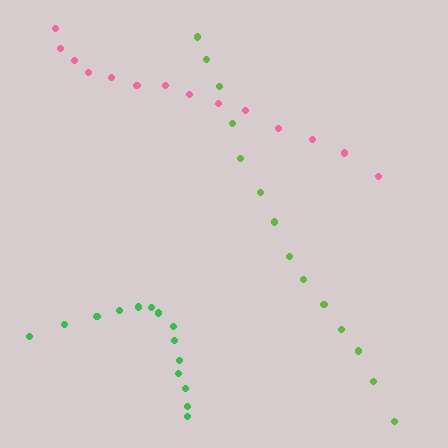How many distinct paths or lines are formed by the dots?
There are 3 distinct paths.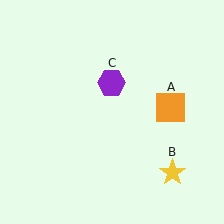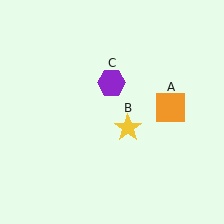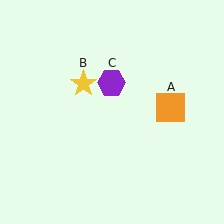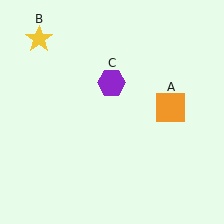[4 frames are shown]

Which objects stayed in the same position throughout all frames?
Orange square (object A) and purple hexagon (object C) remained stationary.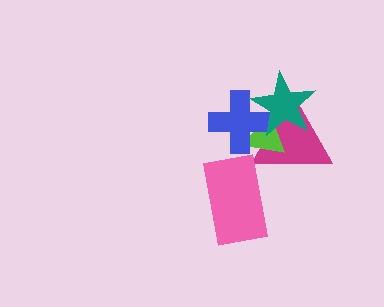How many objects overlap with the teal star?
3 objects overlap with the teal star.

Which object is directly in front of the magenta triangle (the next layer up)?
The lime triangle is directly in front of the magenta triangle.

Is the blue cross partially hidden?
Yes, it is partially covered by another shape.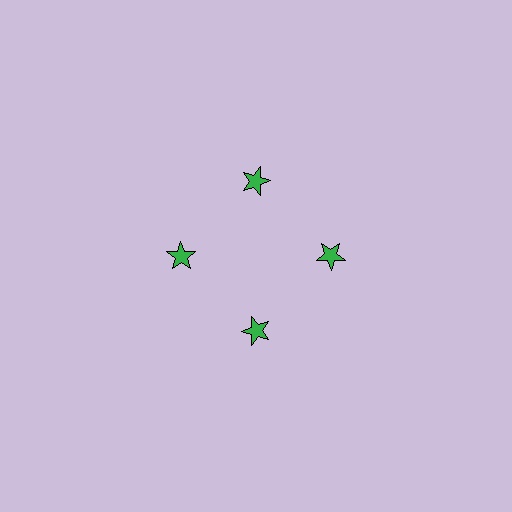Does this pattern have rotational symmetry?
Yes, this pattern has 4-fold rotational symmetry. It looks the same after rotating 90 degrees around the center.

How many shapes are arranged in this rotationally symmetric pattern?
There are 4 shapes, arranged in 4 groups of 1.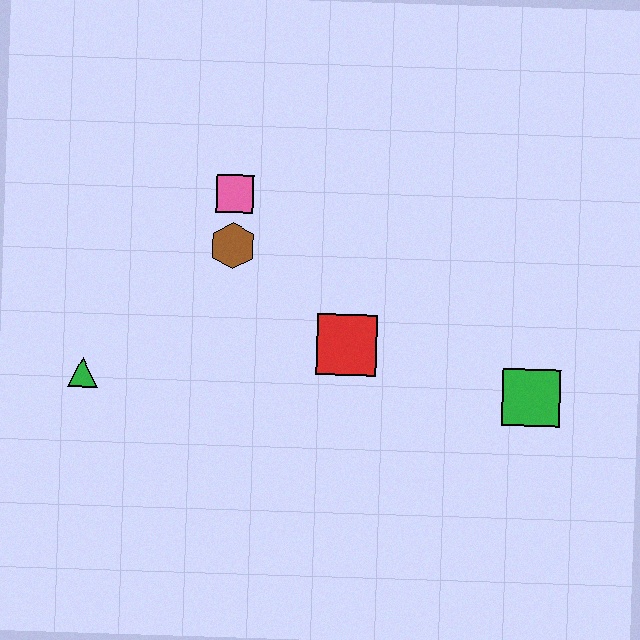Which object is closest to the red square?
The brown hexagon is closest to the red square.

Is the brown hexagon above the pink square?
No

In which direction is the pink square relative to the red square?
The pink square is above the red square.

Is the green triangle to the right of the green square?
No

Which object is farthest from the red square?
The green triangle is farthest from the red square.